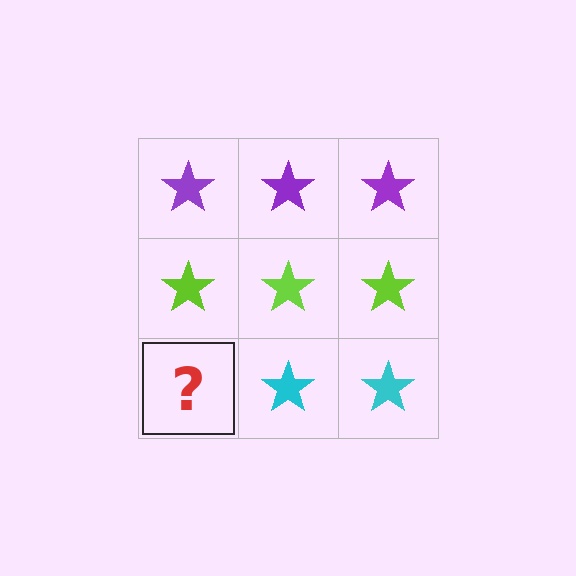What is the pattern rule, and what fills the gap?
The rule is that each row has a consistent color. The gap should be filled with a cyan star.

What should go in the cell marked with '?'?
The missing cell should contain a cyan star.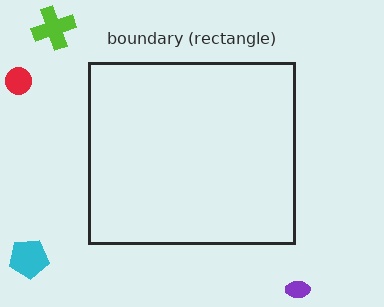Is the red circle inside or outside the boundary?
Outside.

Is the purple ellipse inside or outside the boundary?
Outside.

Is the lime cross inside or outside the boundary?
Outside.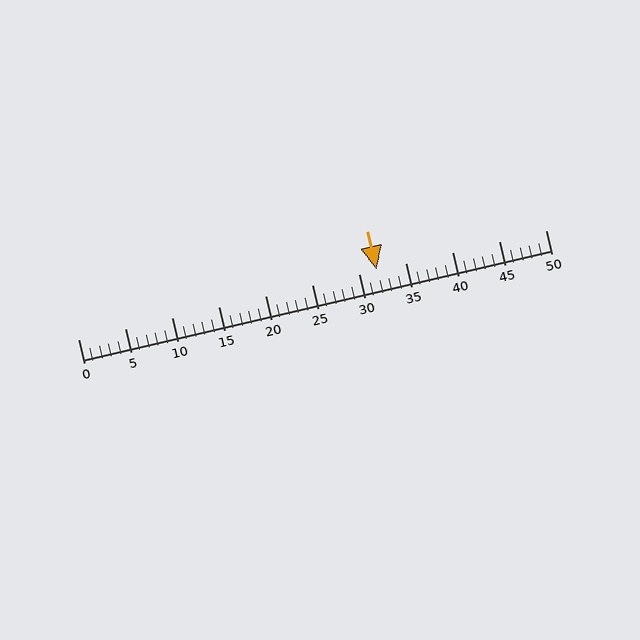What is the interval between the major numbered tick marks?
The major tick marks are spaced 5 units apart.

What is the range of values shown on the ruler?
The ruler shows values from 0 to 50.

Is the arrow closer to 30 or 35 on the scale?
The arrow is closer to 30.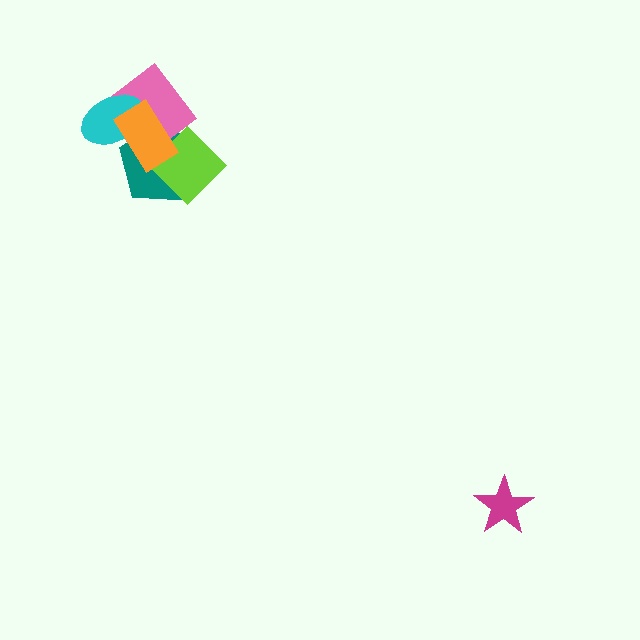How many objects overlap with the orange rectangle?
4 objects overlap with the orange rectangle.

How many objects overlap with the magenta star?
0 objects overlap with the magenta star.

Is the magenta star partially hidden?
No, no other shape covers it.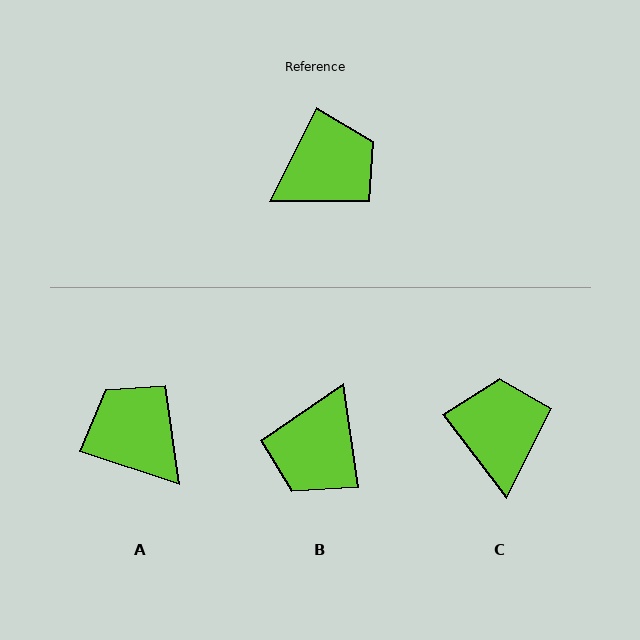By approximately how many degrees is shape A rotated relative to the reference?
Approximately 98 degrees counter-clockwise.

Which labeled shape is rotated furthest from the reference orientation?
B, about 145 degrees away.